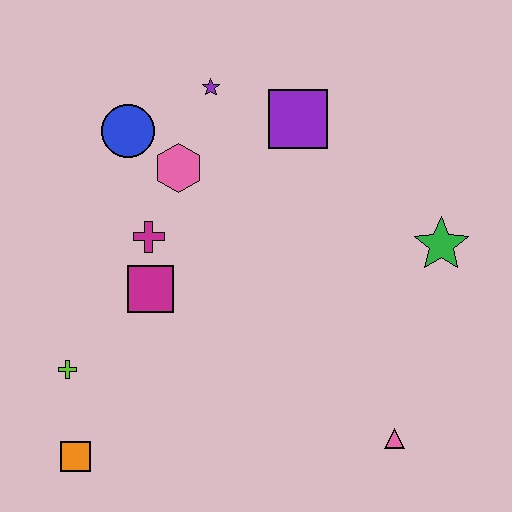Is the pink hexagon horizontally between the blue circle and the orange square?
No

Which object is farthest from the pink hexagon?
The pink triangle is farthest from the pink hexagon.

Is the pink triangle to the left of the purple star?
No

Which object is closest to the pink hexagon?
The blue circle is closest to the pink hexagon.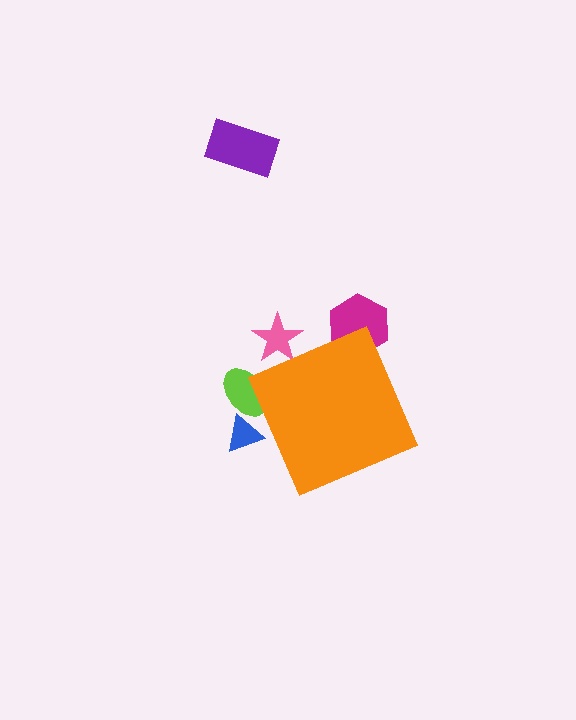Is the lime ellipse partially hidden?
Yes, the lime ellipse is partially hidden behind the orange diamond.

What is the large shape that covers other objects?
An orange diamond.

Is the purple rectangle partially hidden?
No, the purple rectangle is fully visible.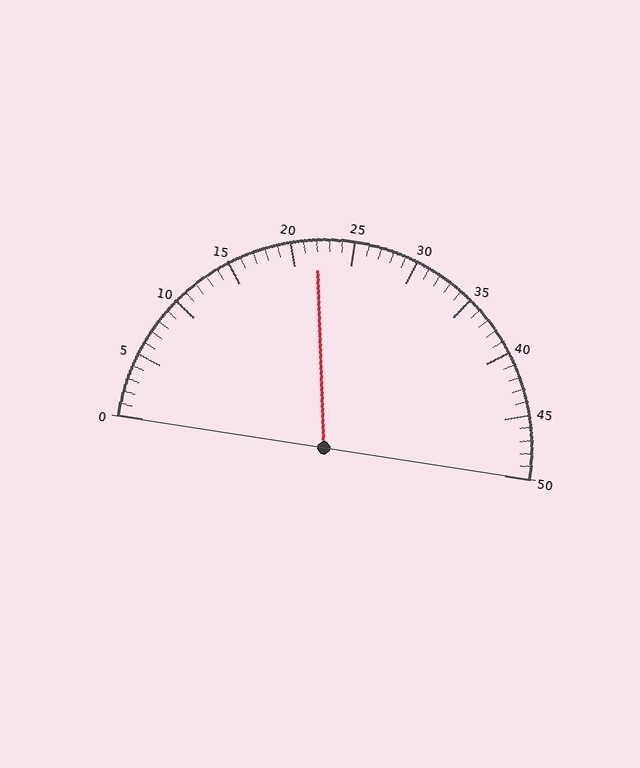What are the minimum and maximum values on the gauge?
The gauge ranges from 0 to 50.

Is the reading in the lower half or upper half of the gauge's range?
The reading is in the lower half of the range (0 to 50).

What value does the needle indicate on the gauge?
The needle indicates approximately 22.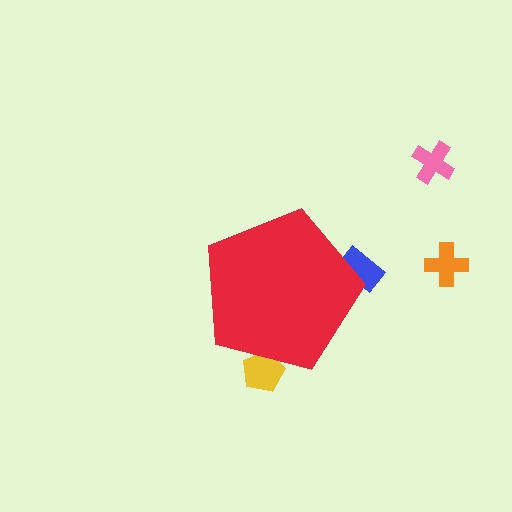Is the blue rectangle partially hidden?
Yes, the blue rectangle is partially hidden behind the red pentagon.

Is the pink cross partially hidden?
No, the pink cross is fully visible.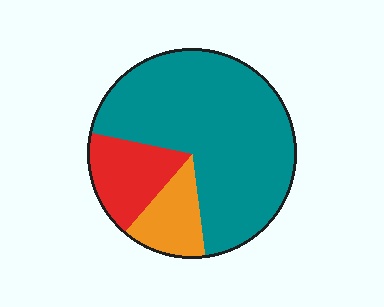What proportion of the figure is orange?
Orange takes up about one eighth (1/8) of the figure.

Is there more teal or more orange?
Teal.